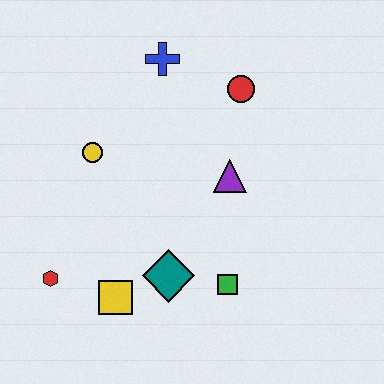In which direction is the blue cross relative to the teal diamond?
The blue cross is above the teal diamond.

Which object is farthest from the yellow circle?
The green square is farthest from the yellow circle.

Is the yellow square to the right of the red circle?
No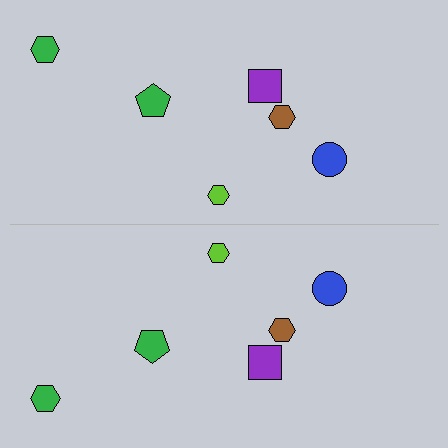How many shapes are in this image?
There are 12 shapes in this image.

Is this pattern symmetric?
Yes, this pattern has bilateral (reflection) symmetry.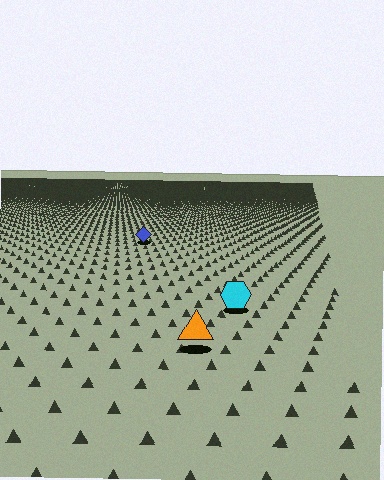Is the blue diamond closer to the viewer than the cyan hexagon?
No. The cyan hexagon is closer — you can tell from the texture gradient: the ground texture is coarser near it.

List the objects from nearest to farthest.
From nearest to farthest: the orange triangle, the cyan hexagon, the blue diamond.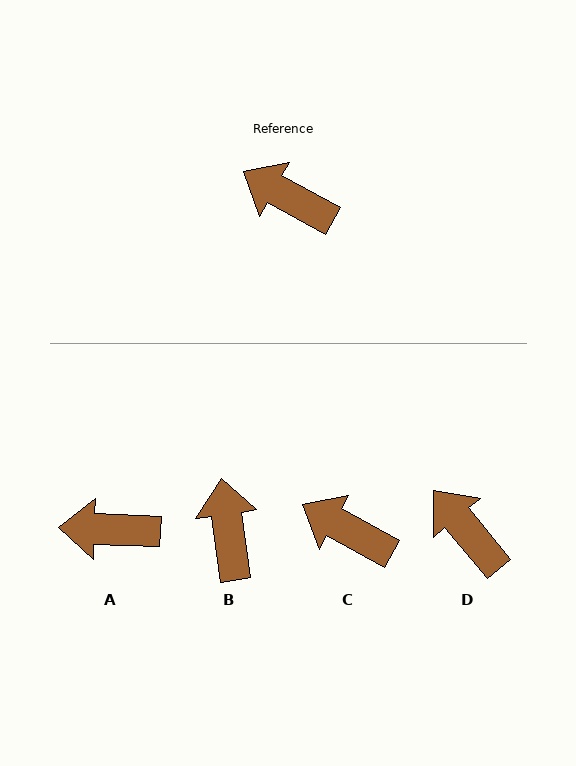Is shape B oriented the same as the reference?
No, it is off by about 53 degrees.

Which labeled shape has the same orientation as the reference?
C.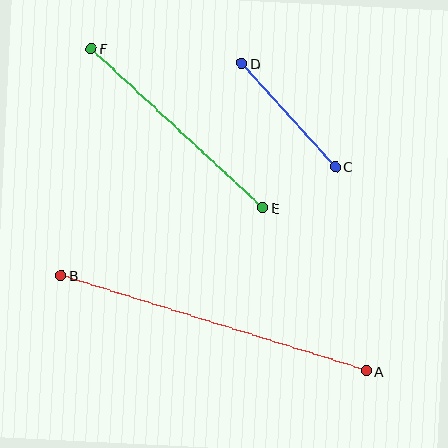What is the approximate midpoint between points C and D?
The midpoint is at approximately (288, 115) pixels.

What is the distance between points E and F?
The distance is approximately 234 pixels.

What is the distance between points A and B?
The distance is approximately 320 pixels.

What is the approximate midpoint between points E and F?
The midpoint is at approximately (177, 128) pixels.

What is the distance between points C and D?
The distance is approximately 139 pixels.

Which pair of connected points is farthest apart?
Points A and B are farthest apart.